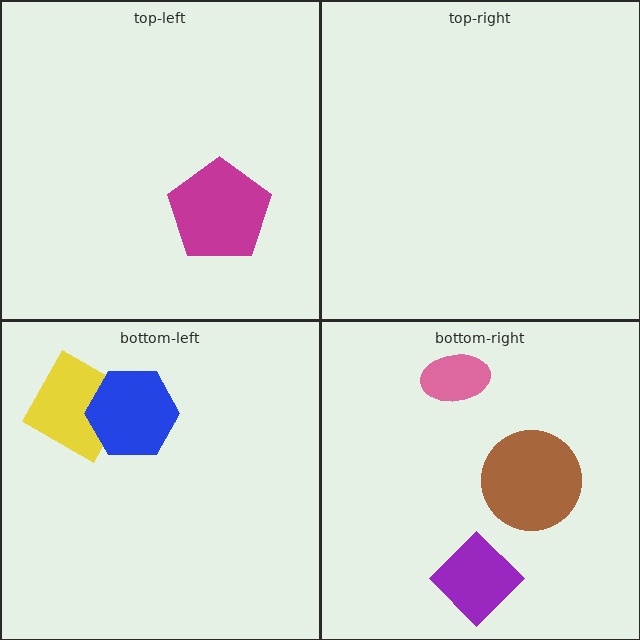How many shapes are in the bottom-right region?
3.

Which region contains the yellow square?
The bottom-left region.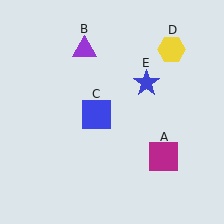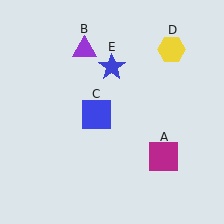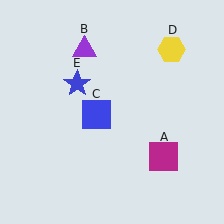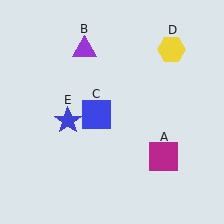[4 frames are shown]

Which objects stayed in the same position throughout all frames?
Magenta square (object A) and purple triangle (object B) and blue square (object C) and yellow hexagon (object D) remained stationary.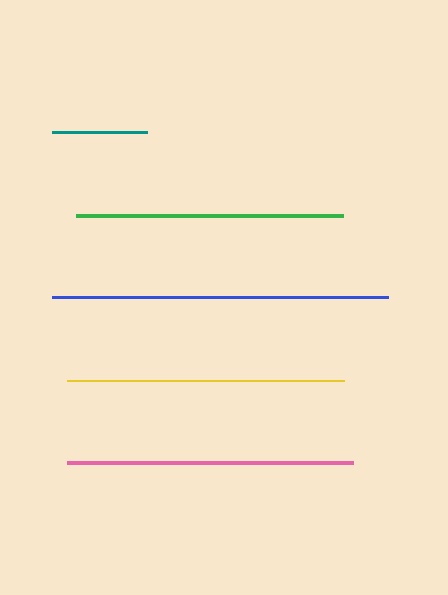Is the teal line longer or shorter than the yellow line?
The yellow line is longer than the teal line.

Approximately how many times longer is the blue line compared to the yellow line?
The blue line is approximately 1.2 times the length of the yellow line.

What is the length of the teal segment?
The teal segment is approximately 95 pixels long.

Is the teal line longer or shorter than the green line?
The green line is longer than the teal line.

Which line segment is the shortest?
The teal line is the shortest at approximately 95 pixels.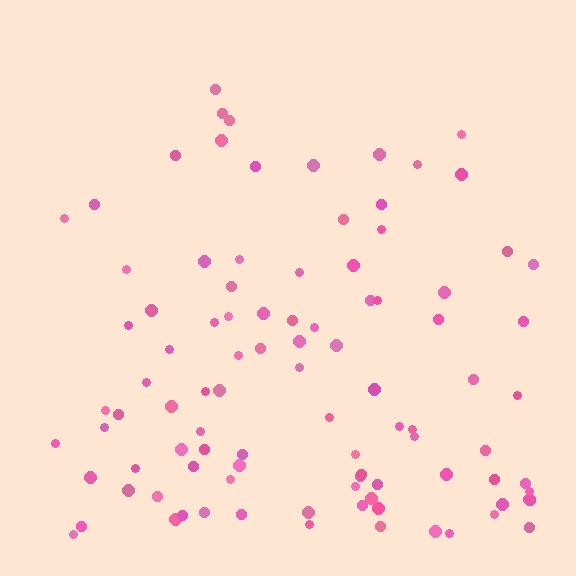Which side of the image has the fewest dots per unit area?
The top.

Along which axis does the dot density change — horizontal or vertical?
Vertical.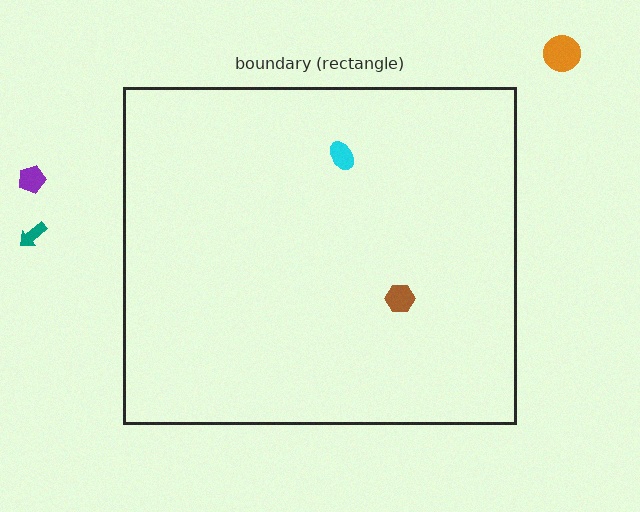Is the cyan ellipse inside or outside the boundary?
Inside.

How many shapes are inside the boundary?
2 inside, 3 outside.